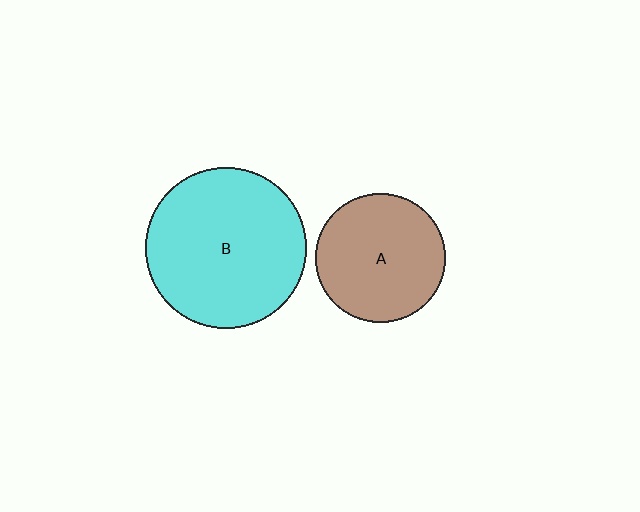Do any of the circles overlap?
No, none of the circles overlap.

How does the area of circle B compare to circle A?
Approximately 1.6 times.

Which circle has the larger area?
Circle B (cyan).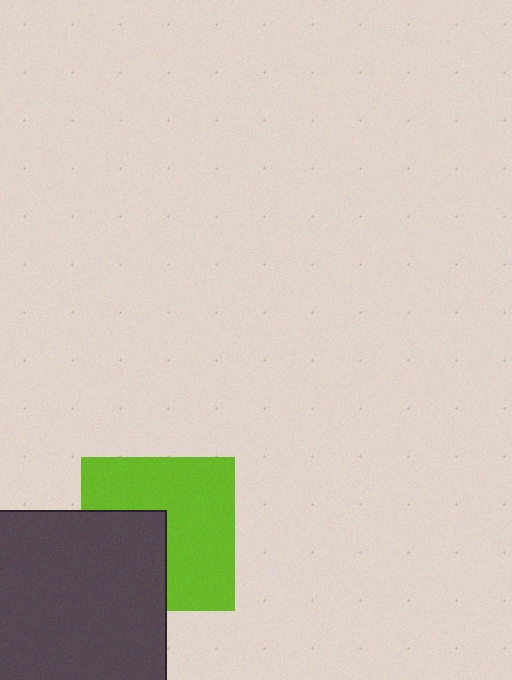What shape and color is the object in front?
The object in front is a dark gray square.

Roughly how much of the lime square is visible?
About half of it is visible (roughly 63%).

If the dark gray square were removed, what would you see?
You would see the complete lime square.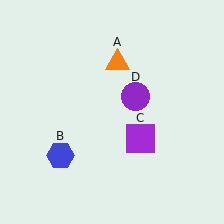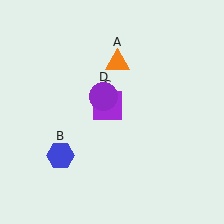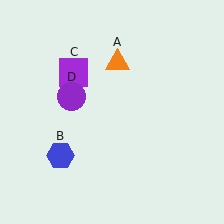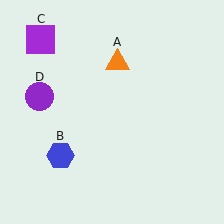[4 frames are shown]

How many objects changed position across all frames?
2 objects changed position: purple square (object C), purple circle (object D).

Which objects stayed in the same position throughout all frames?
Orange triangle (object A) and blue hexagon (object B) remained stationary.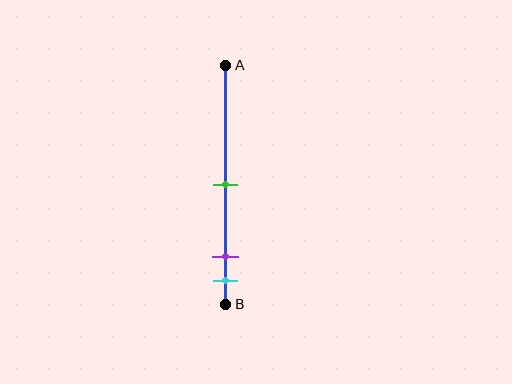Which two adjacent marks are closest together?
The purple and cyan marks are the closest adjacent pair.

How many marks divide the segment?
There are 3 marks dividing the segment.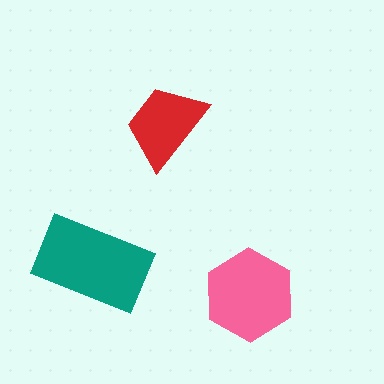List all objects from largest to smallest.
The teal rectangle, the pink hexagon, the red trapezoid.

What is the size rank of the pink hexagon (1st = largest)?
2nd.